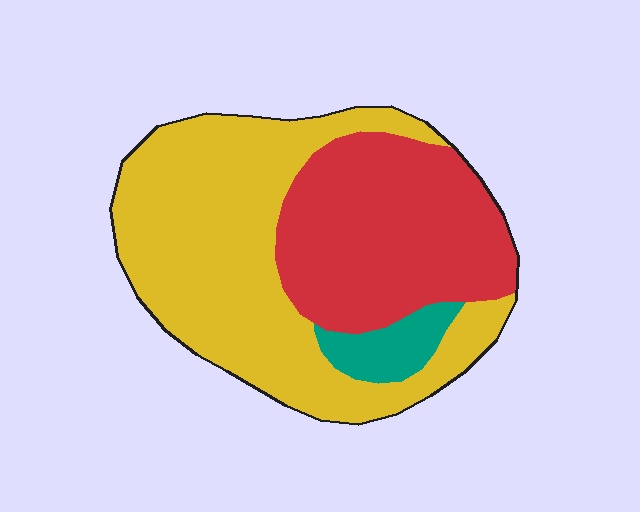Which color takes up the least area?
Teal, at roughly 5%.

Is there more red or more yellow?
Yellow.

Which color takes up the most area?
Yellow, at roughly 55%.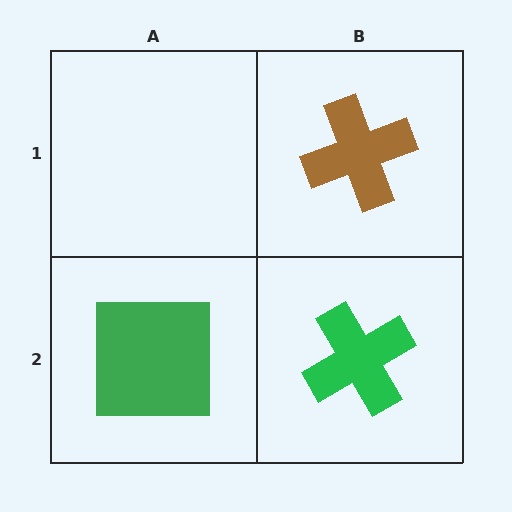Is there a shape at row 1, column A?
No, that cell is empty.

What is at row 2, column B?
A green cross.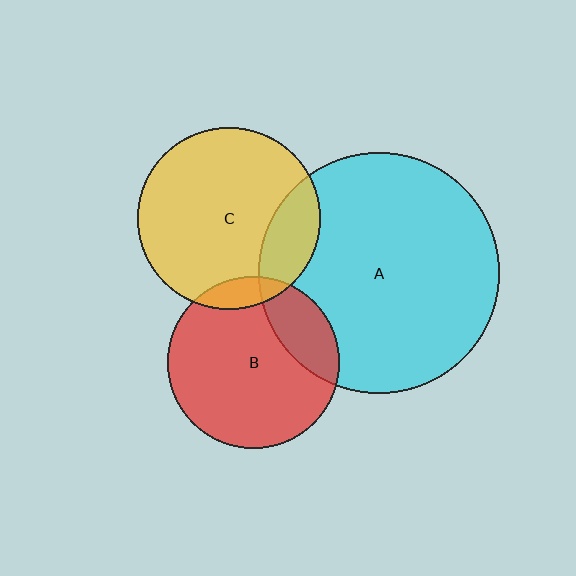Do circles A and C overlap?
Yes.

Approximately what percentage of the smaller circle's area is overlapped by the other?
Approximately 20%.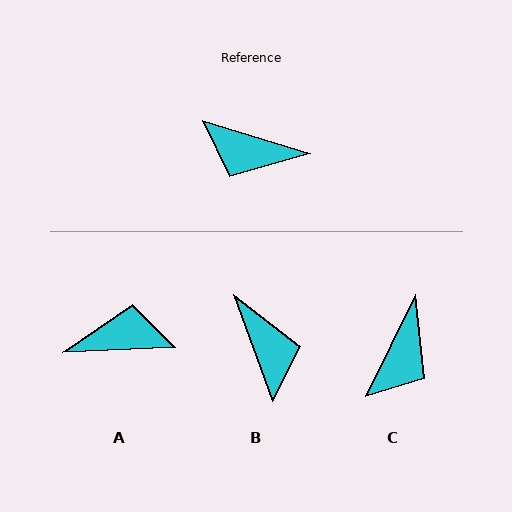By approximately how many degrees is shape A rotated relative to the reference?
Approximately 161 degrees clockwise.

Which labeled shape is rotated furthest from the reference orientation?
A, about 161 degrees away.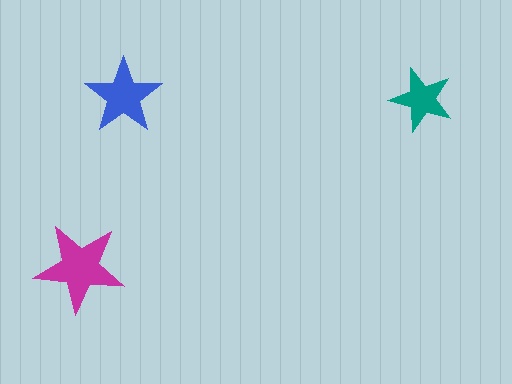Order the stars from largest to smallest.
the magenta one, the blue one, the teal one.